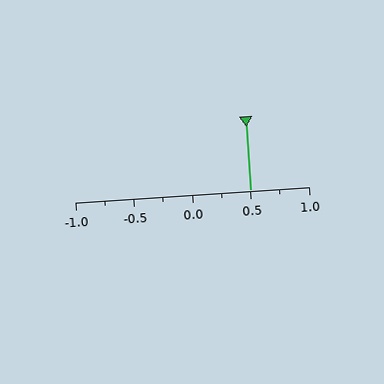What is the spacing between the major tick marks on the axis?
The major ticks are spaced 0.5 apart.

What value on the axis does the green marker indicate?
The marker indicates approximately 0.5.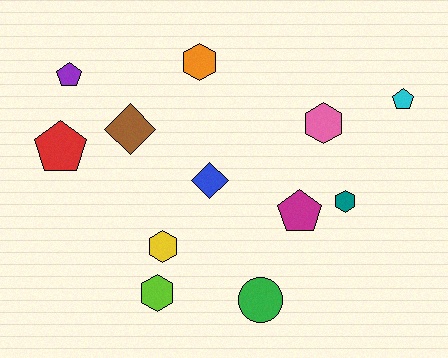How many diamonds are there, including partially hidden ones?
There are 2 diamonds.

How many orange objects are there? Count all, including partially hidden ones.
There is 1 orange object.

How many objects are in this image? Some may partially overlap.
There are 12 objects.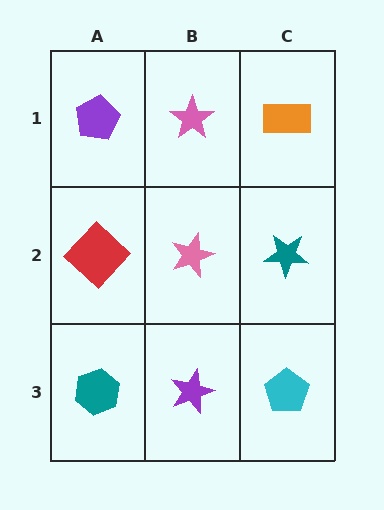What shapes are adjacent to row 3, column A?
A red diamond (row 2, column A), a purple star (row 3, column B).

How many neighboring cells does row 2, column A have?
3.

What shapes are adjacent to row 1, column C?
A teal star (row 2, column C), a pink star (row 1, column B).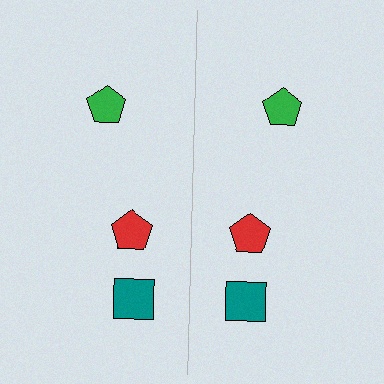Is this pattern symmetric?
Yes, this pattern has bilateral (reflection) symmetry.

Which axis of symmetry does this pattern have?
The pattern has a vertical axis of symmetry running through the center of the image.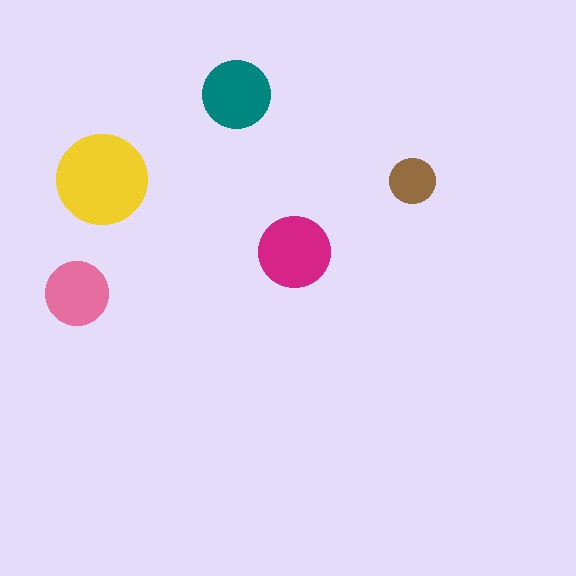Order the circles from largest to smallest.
the yellow one, the magenta one, the teal one, the pink one, the brown one.